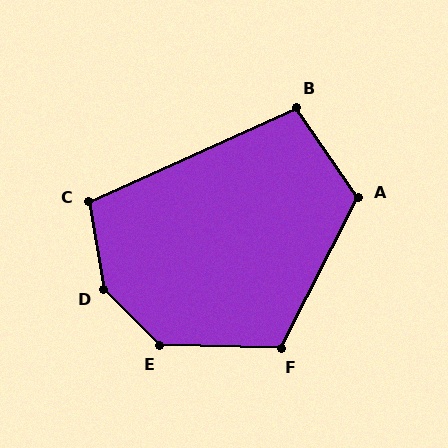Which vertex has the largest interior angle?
D, at approximately 144 degrees.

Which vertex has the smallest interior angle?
B, at approximately 100 degrees.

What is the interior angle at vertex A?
Approximately 119 degrees (obtuse).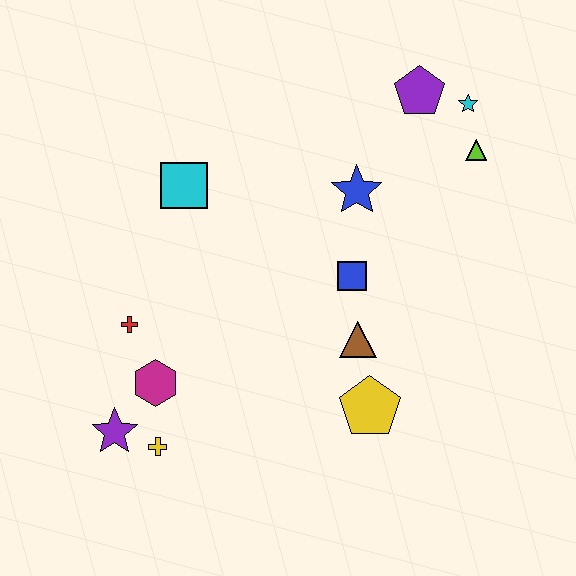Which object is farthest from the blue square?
The purple star is farthest from the blue square.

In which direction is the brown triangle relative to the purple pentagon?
The brown triangle is below the purple pentagon.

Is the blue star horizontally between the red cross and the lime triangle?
Yes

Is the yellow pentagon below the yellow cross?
No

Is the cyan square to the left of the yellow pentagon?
Yes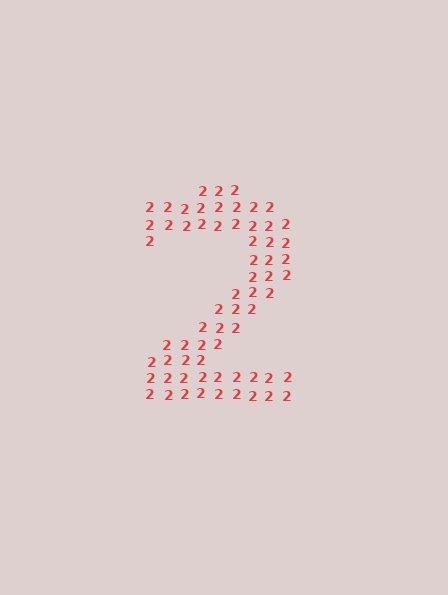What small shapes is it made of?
It is made of small digit 2's.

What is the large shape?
The large shape is the digit 2.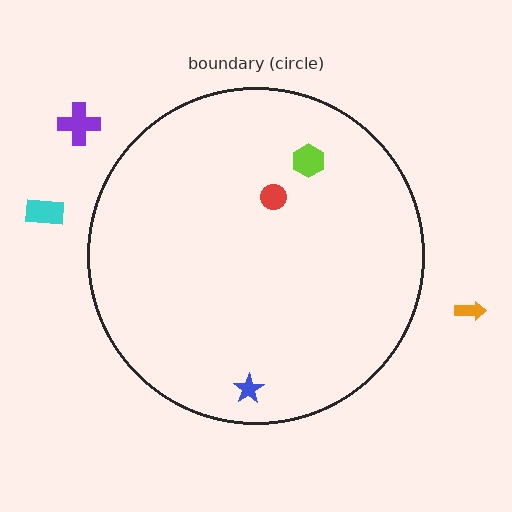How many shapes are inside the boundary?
3 inside, 3 outside.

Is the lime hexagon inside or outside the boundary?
Inside.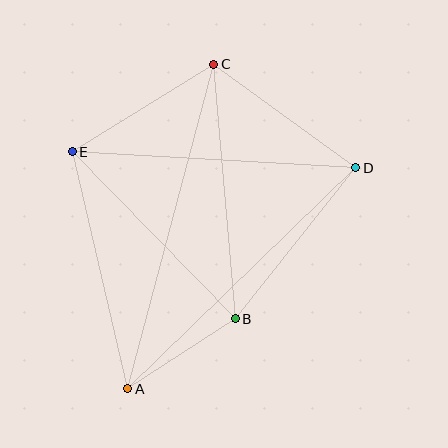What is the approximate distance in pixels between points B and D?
The distance between B and D is approximately 193 pixels.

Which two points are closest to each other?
Points A and B are closest to each other.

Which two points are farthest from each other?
Points A and C are farthest from each other.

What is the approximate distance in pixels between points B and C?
The distance between B and C is approximately 255 pixels.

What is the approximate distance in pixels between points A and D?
The distance between A and D is approximately 318 pixels.